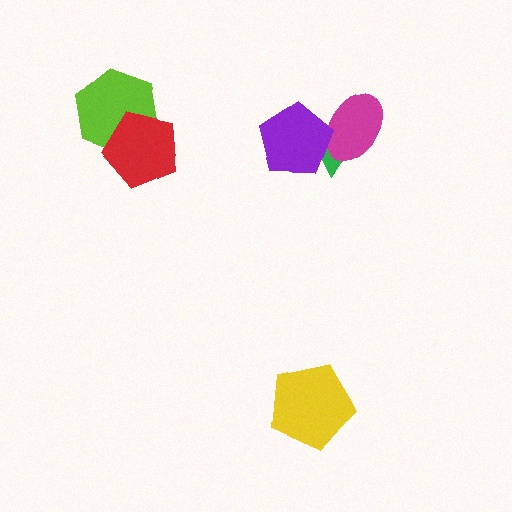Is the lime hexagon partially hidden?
Yes, it is partially covered by another shape.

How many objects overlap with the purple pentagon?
2 objects overlap with the purple pentagon.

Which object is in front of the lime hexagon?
The red pentagon is in front of the lime hexagon.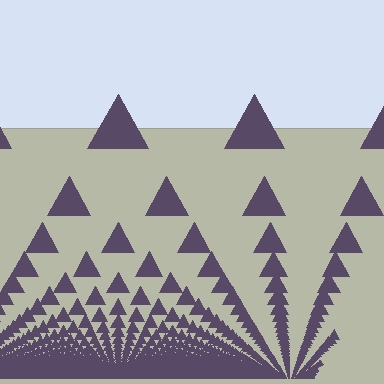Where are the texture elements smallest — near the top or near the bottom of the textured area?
Near the bottom.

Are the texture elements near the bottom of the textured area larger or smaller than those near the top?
Smaller. The gradient is inverted — elements near the bottom are smaller and denser.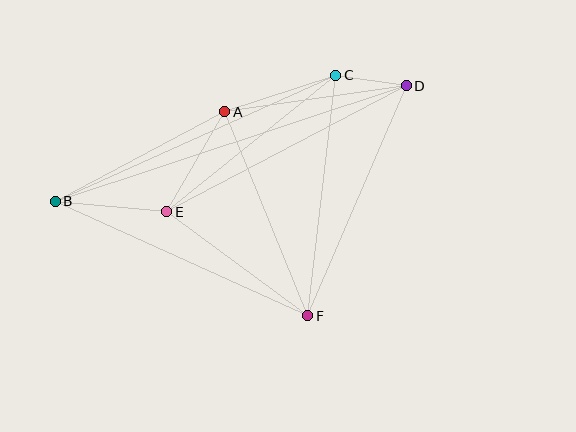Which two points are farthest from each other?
Points B and D are farthest from each other.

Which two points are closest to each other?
Points C and D are closest to each other.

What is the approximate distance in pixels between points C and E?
The distance between C and E is approximately 218 pixels.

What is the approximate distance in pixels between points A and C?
The distance between A and C is approximately 117 pixels.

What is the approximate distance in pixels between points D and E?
The distance between D and E is approximately 271 pixels.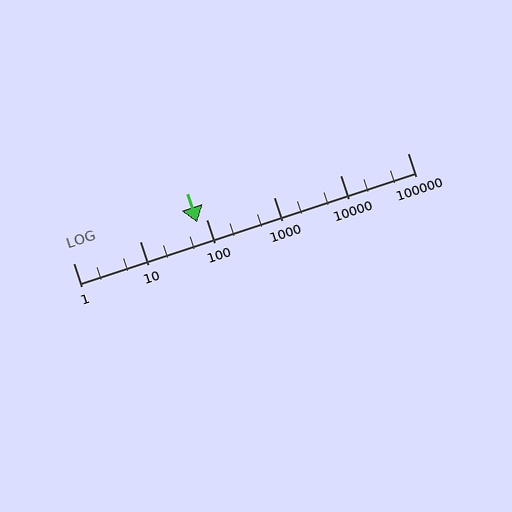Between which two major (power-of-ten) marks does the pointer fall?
The pointer is between 10 and 100.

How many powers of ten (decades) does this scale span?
The scale spans 5 decades, from 1 to 100000.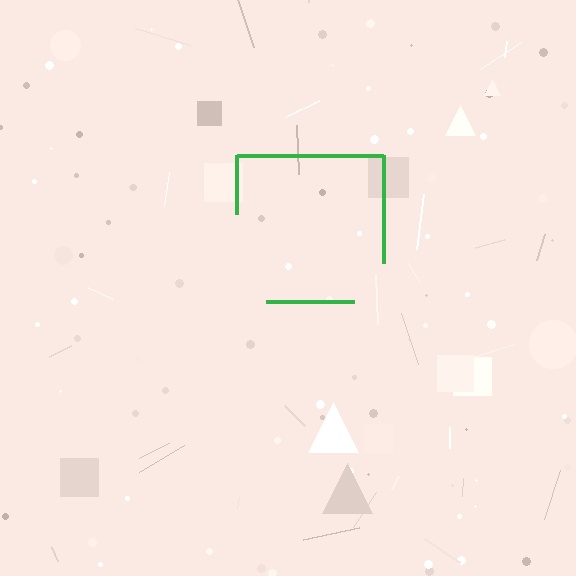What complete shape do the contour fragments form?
The contour fragments form a square.